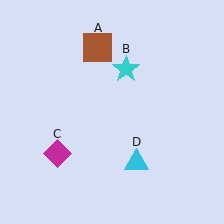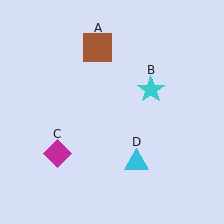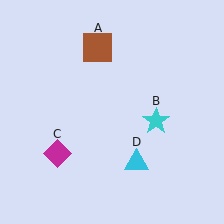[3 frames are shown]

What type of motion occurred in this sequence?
The cyan star (object B) rotated clockwise around the center of the scene.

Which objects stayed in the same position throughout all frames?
Brown square (object A) and magenta diamond (object C) and cyan triangle (object D) remained stationary.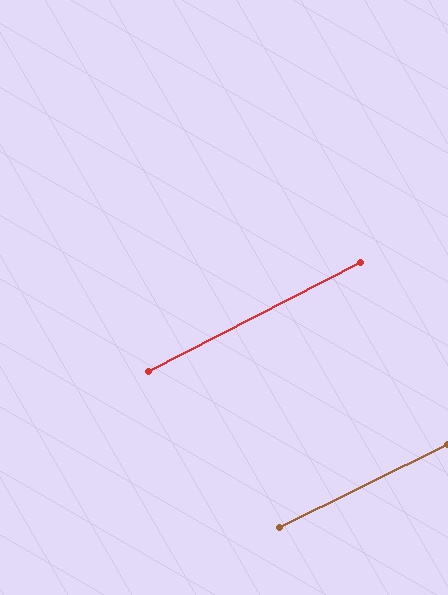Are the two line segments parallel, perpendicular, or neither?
Parallel — their directions differ by only 0.9°.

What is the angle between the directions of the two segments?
Approximately 1 degree.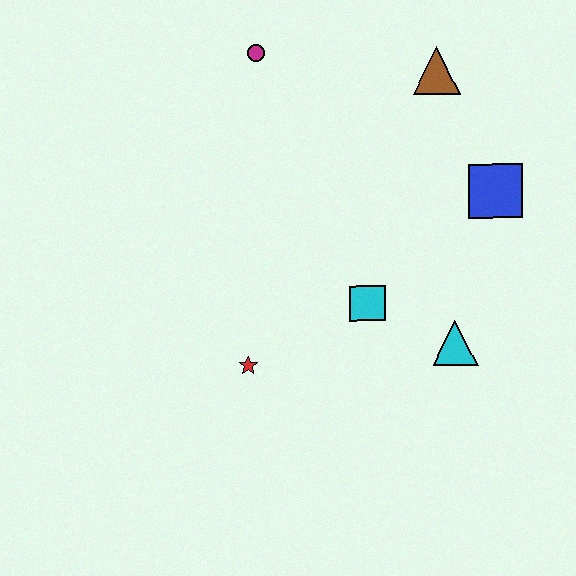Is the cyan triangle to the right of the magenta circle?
Yes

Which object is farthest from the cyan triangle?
The magenta circle is farthest from the cyan triangle.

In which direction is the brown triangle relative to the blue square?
The brown triangle is above the blue square.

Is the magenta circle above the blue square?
Yes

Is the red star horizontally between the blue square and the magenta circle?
No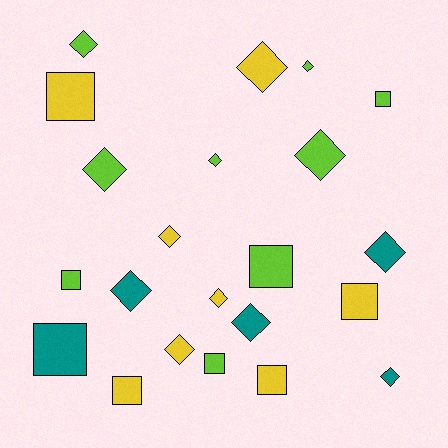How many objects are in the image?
There are 22 objects.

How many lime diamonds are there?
There are 5 lime diamonds.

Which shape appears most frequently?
Diamond, with 13 objects.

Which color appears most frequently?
Lime, with 9 objects.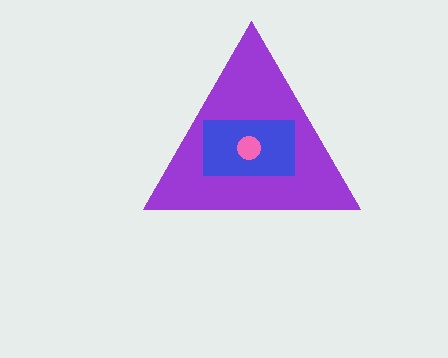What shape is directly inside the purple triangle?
The blue rectangle.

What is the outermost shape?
The purple triangle.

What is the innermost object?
The pink circle.